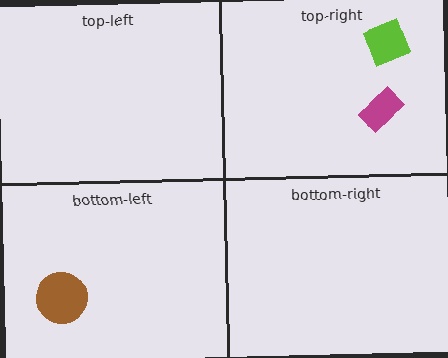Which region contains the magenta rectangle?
The top-right region.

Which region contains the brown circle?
The bottom-left region.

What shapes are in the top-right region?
The lime diamond, the magenta rectangle.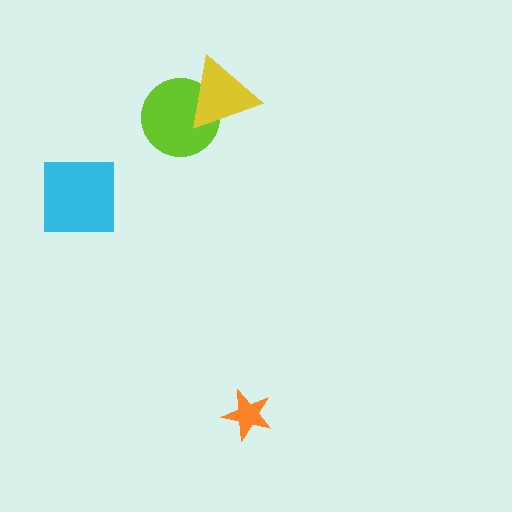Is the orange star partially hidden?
No, no other shape covers it.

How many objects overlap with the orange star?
0 objects overlap with the orange star.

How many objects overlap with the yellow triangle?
1 object overlaps with the yellow triangle.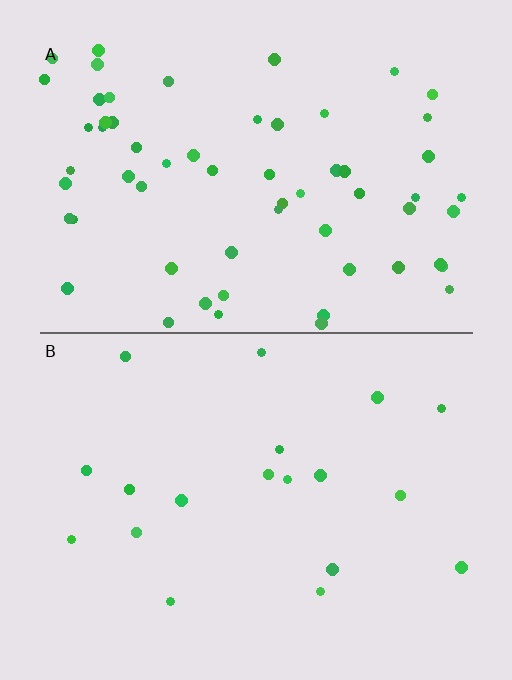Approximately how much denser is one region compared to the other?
Approximately 3.2× — region A over region B.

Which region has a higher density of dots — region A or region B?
A (the top).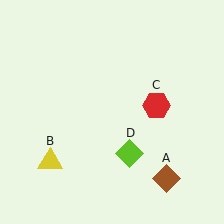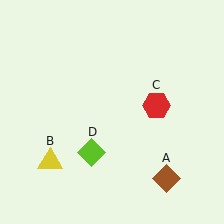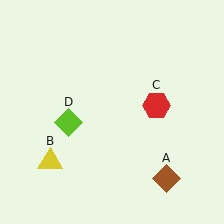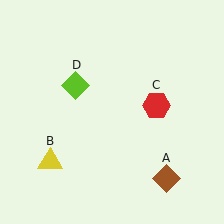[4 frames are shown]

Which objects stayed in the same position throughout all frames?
Brown diamond (object A) and yellow triangle (object B) and red hexagon (object C) remained stationary.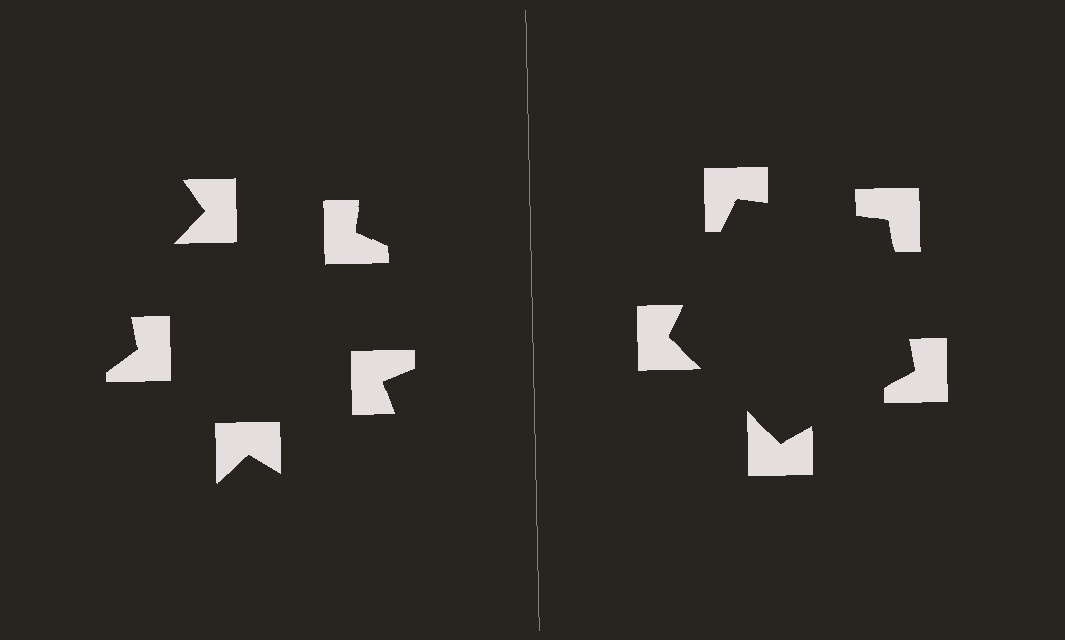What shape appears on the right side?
An illusory pentagon.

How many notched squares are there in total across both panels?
10 — 5 on each side.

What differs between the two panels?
The notched squares are positioned identically on both sides; only the wedge orientations differ. On the right they align to a pentagon; on the left they are misaligned.